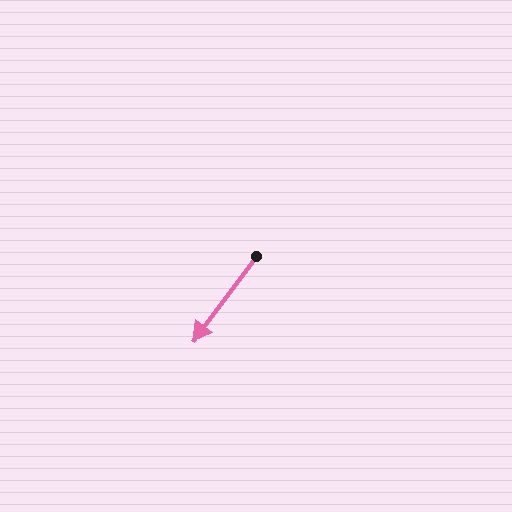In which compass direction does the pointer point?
Southwest.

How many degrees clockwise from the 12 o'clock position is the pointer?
Approximately 217 degrees.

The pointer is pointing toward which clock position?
Roughly 7 o'clock.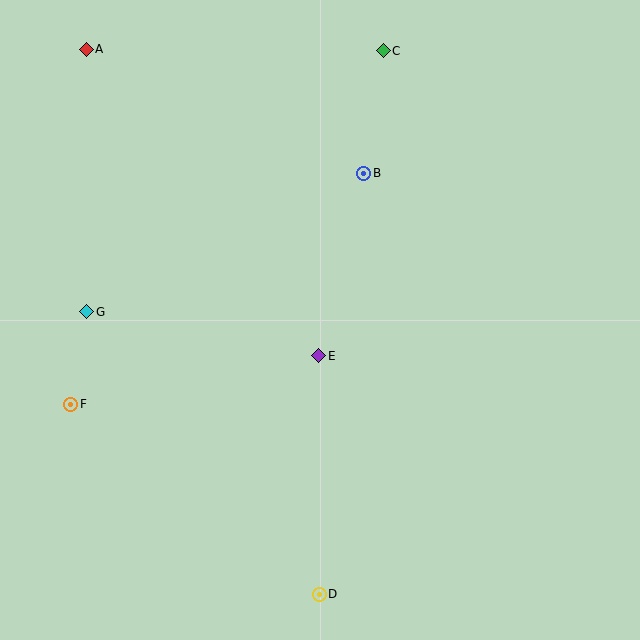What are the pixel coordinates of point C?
Point C is at (383, 51).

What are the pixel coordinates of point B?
Point B is at (364, 173).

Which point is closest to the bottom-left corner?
Point F is closest to the bottom-left corner.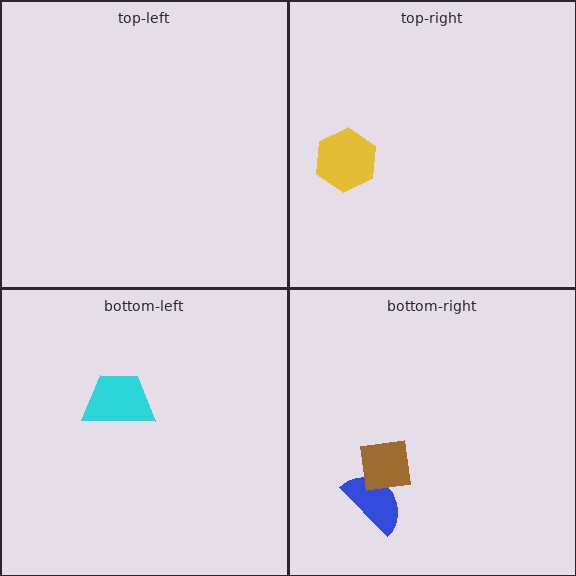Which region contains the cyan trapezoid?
The bottom-left region.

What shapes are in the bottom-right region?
The blue semicircle, the brown square.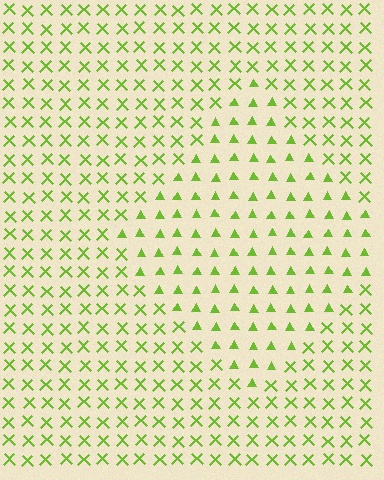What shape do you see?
I see a diamond.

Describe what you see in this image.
The image is filled with small lime elements arranged in a uniform grid. A diamond-shaped region contains triangles, while the surrounding area contains X marks. The boundary is defined purely by the change in element shape.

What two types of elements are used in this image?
The image uses triangles inside the diamond region and X marks outside it.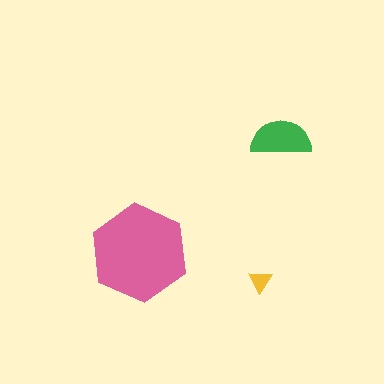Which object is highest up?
The green semicircle is topmost.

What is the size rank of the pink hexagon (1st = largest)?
1st.